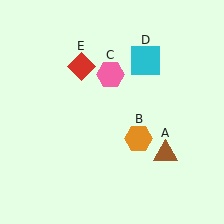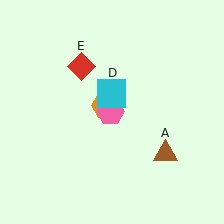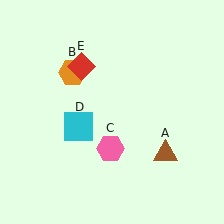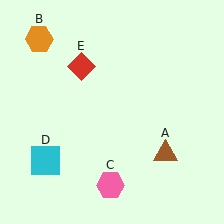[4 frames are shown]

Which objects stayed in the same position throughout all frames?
Brown triangle (object A) and red diamond (object E) remained stationary.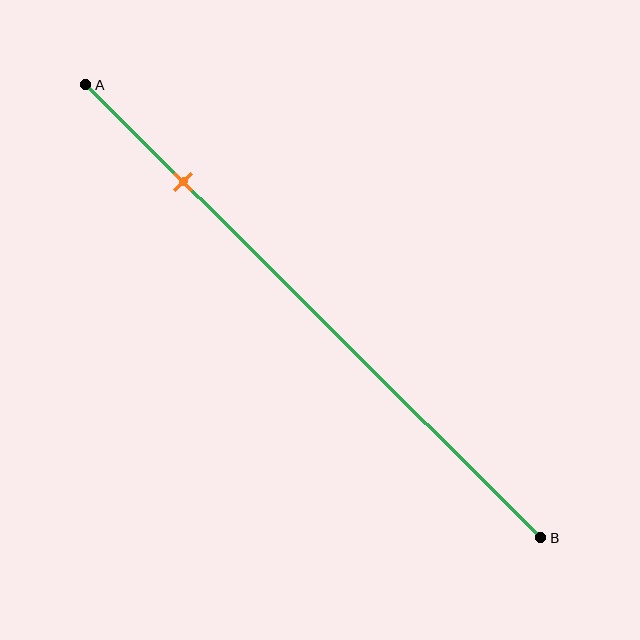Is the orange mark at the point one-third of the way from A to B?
No, the mark is at about 20% from A, not at the 33% one-third point.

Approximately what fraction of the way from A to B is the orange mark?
The orange mark is approximately 20% of the way from A to B.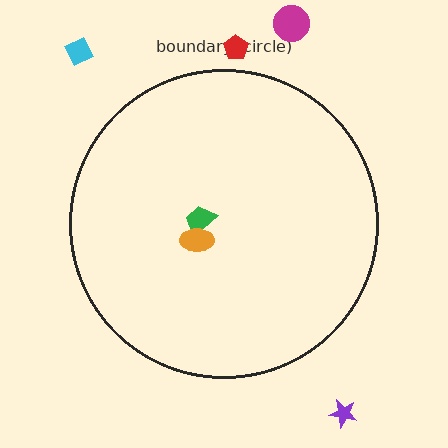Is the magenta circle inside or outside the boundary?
Outside.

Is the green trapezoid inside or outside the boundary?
Inside.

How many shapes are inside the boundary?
2 inside, 4 outside.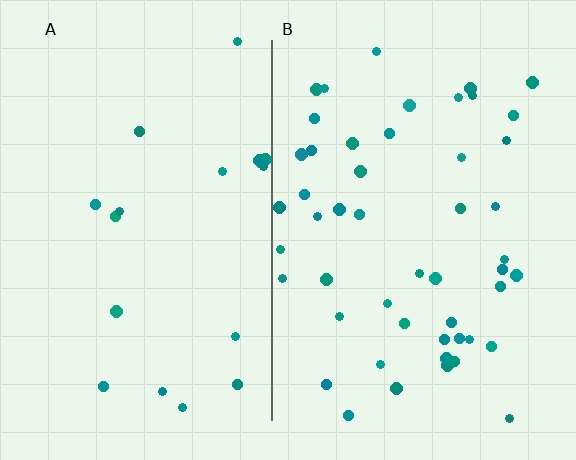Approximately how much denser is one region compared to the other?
Approximately 2.7× — region B over region A.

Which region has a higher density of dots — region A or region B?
B (the right).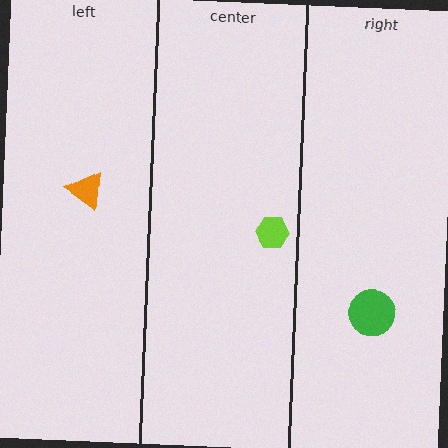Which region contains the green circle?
The right region.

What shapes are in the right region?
The green circle.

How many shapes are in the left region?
1.